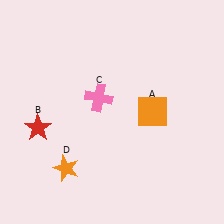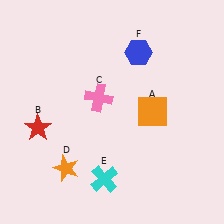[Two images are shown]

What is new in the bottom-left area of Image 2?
A cyan cross (E) was added in the bottom-left area of Image 2.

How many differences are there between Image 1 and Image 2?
There are 2 differences between the two images.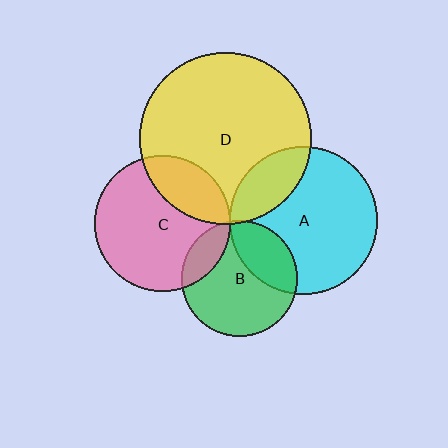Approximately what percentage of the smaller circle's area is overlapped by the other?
Approximately 5%.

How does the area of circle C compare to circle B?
Approximately 1.4 times.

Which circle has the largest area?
Circle D (yellow).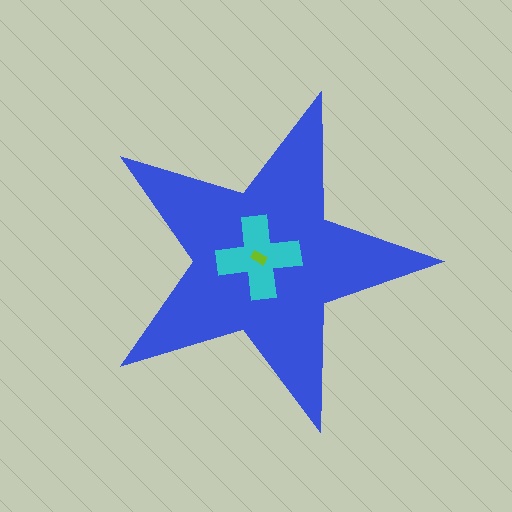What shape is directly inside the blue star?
The cyan cross.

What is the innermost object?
The lime rectangle.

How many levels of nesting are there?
3.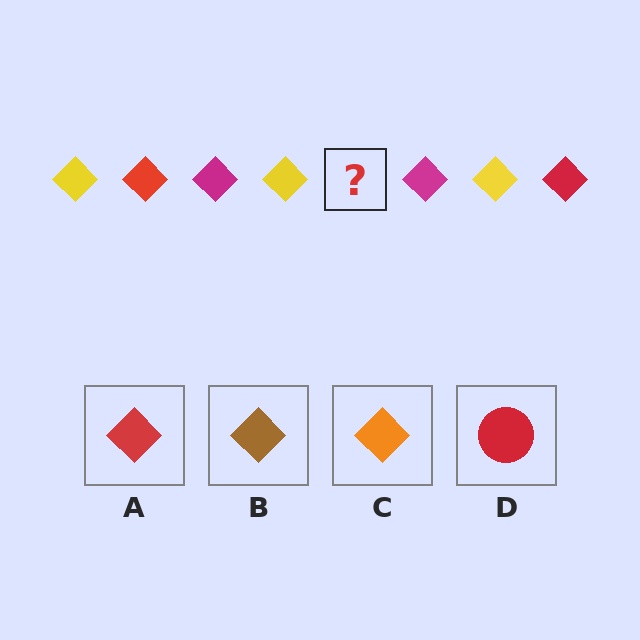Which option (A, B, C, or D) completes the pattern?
A.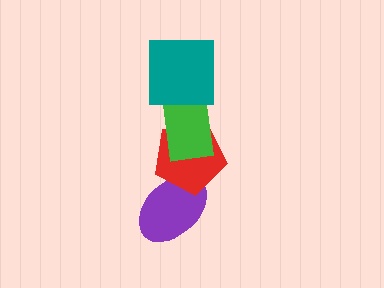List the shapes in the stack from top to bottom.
From top to bottom: the teal square, the green rectangle, the red pentagon, the purple ellipse.